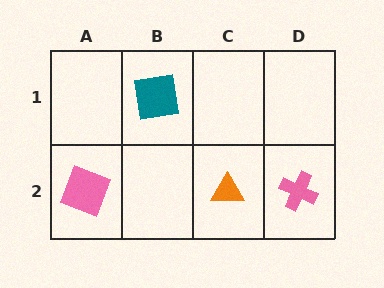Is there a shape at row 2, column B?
No, that cell is empty.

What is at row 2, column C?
An orange triangle.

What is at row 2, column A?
A pink square.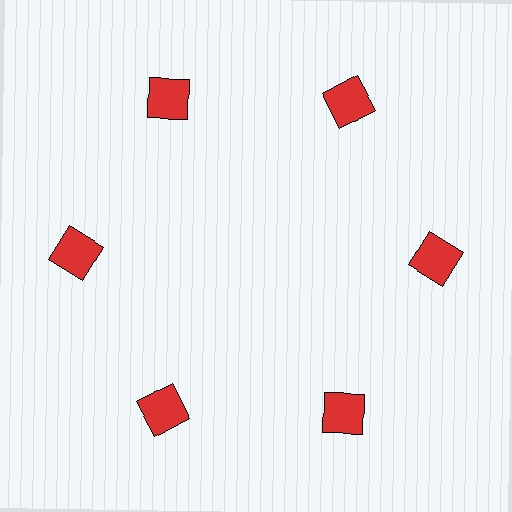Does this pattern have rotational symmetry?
Yes, this pattern has 6-fold rotational symmetry. It looks the same after rotating 60 degrees around the center.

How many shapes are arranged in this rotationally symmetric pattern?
There are 6 shapes, arranged in 6 groups of 1.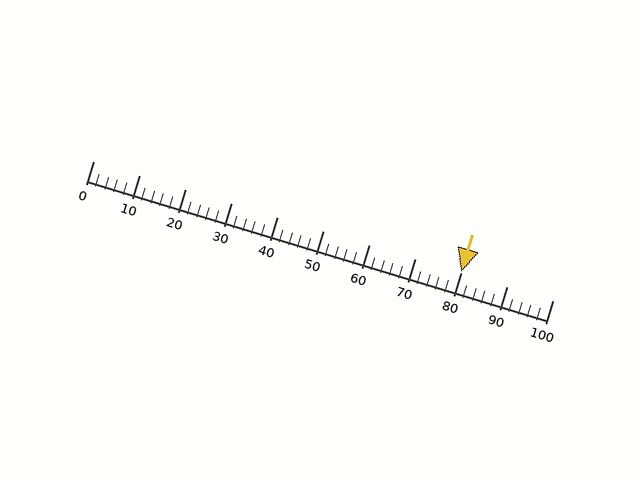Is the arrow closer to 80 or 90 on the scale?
The arrow is closer to 80.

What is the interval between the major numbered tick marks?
The major tick marks are spaced 10 units apart.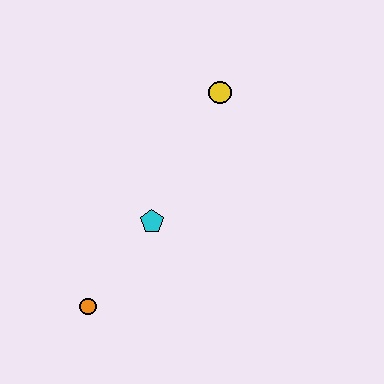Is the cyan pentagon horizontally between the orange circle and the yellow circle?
Yes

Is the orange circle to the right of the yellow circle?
No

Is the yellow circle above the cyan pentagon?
Yes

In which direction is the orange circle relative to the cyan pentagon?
The orange circle is below the cyan pentagon.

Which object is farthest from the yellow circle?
The orange circle is farthest from the yellow circle.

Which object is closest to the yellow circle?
The cyan pentagon is closest to the yellow circle.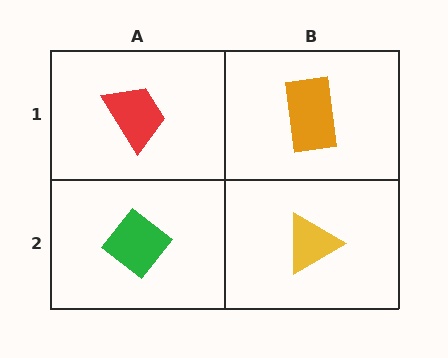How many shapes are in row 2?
2 shapes.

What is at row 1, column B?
An orange rectangle.